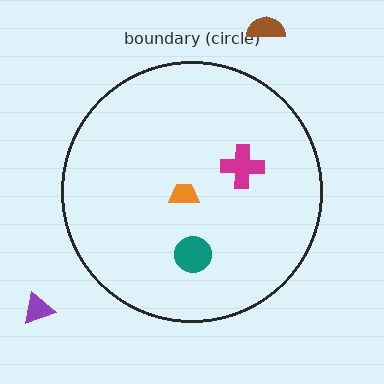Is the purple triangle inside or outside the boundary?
Outside.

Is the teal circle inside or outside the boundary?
Inside.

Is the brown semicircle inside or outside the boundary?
Outside.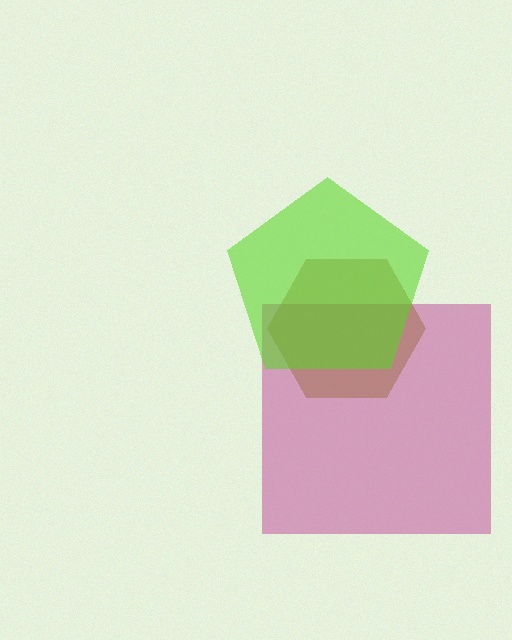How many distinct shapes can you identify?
There are 3 distinct shapes: a magenta square, a brown hexagon, a lime pentagon.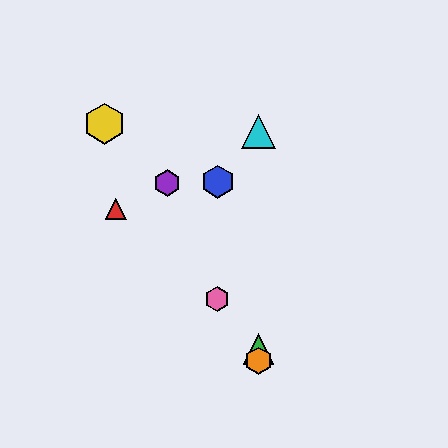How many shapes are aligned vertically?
3 shapes (the green triangle, the orange hexagon, the cyan triangle) are aligned vertically.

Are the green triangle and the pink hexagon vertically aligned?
No, the green triangle is at x≈259 and the pink hexagon is at x≈217.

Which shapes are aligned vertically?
The green triangle, the orange hexagon, the cyan triangle are aligned vertically.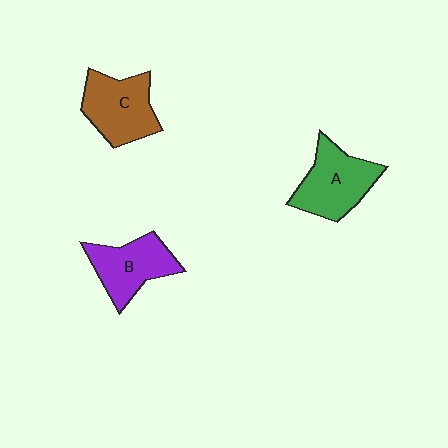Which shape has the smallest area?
Shape B (purple).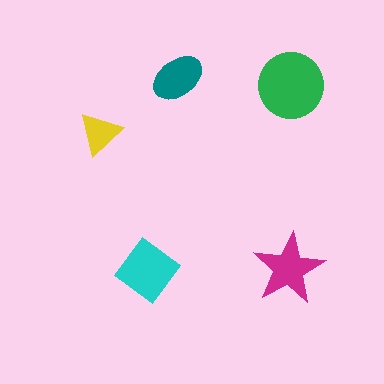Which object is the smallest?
The yellow triangle.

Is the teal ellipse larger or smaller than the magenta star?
Smaller.